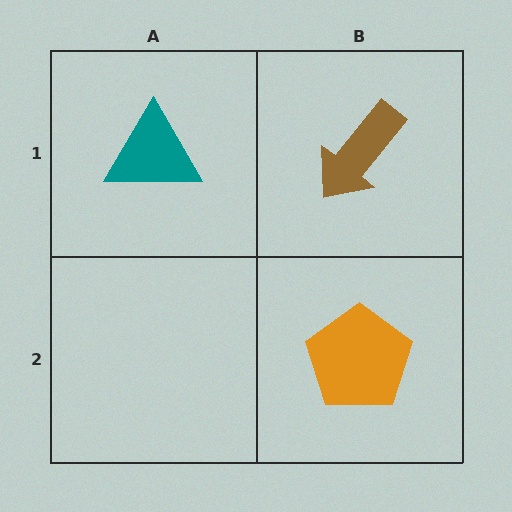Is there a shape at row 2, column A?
No, that cell is empty.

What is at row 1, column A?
A teal triangle.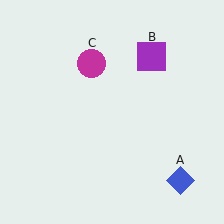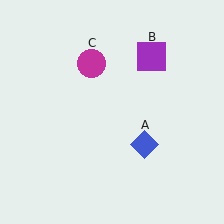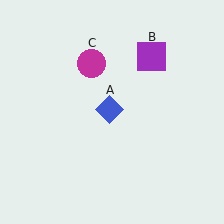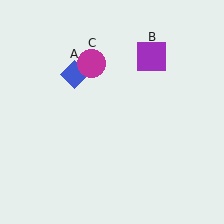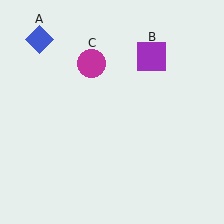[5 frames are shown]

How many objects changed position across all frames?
1 object changed position: blue diamond (object A).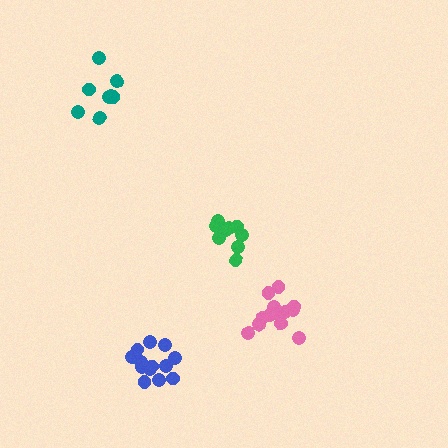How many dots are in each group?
Group 1: 8 dots, Group 2: 13 dots, Group 3: 14 dots, Group 4: 9 dots (44 total).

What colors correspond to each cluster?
The clusters are colored: teal, pink, blue, green.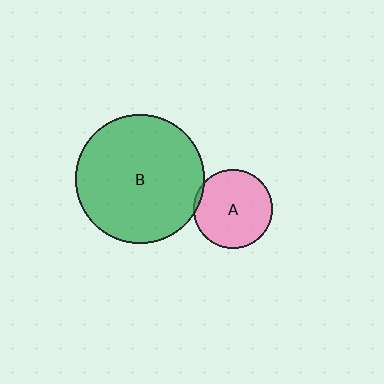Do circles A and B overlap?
Yes.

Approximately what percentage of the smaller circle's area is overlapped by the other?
Approximately 5%.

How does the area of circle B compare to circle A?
Approximately 2.7 times.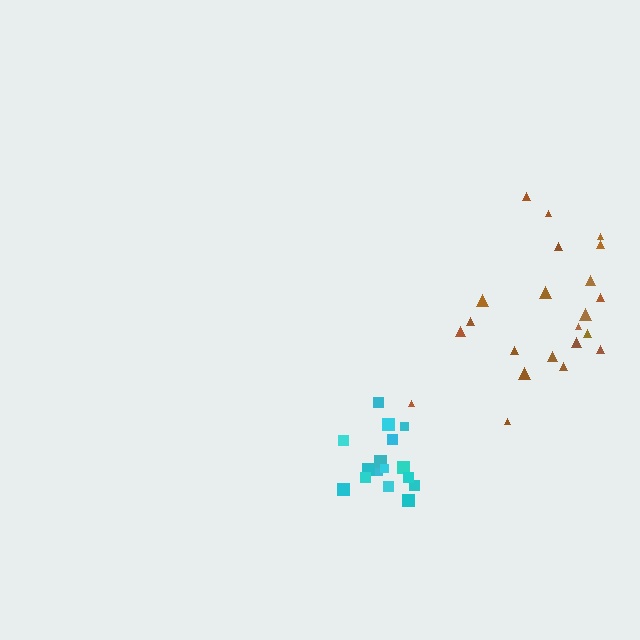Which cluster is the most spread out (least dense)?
Brown.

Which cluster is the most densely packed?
Cyan.